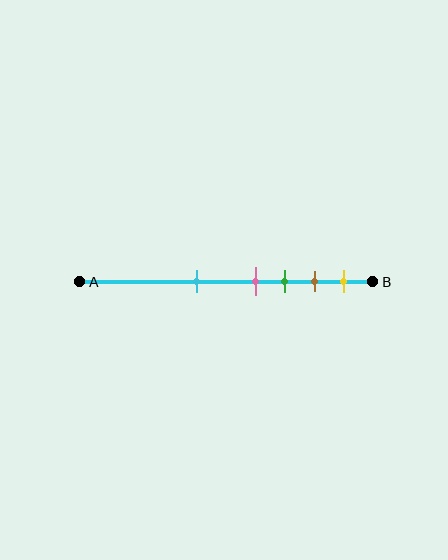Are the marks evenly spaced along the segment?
No, the marks are not evenly spaced.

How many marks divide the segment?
There are 5 marks dividing the segment.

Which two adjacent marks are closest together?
The pink and green marks are the closest adjacent pair.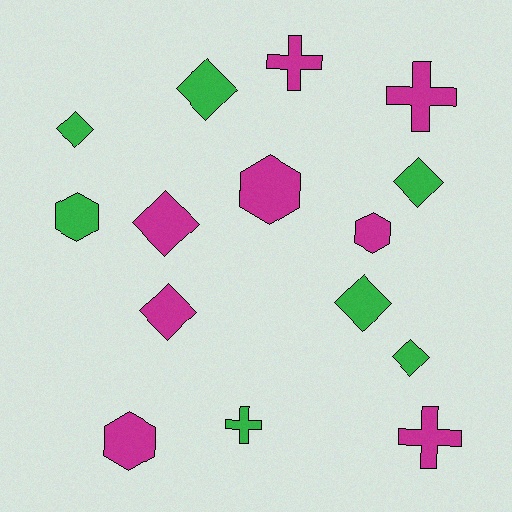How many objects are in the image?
There are 15 objects.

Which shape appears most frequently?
Diamond, with 7 objects.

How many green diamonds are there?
There are 5 green diamonds.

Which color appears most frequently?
Magenta, with 8 objects.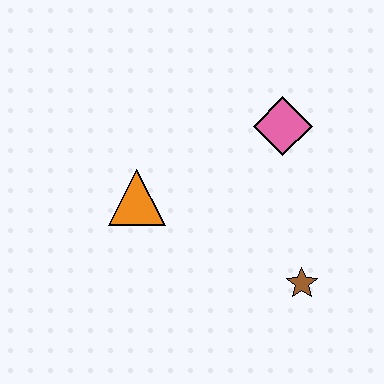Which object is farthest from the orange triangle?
The brown star is farthest from the orange triangle.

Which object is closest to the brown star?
The pink diamond is closest to the brown star.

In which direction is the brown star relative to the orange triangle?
The brown star is to the right of the orange triangle.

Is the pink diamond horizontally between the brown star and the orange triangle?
Yes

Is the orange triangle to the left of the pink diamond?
Yes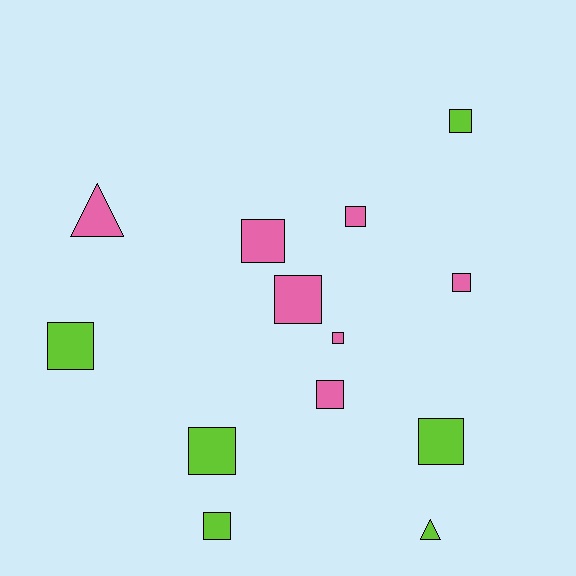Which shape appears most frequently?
Square, with 11 objects.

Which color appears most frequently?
Pink, with 7 objects.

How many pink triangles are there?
There is 1 pink triangle.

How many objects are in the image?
There are 13 objects.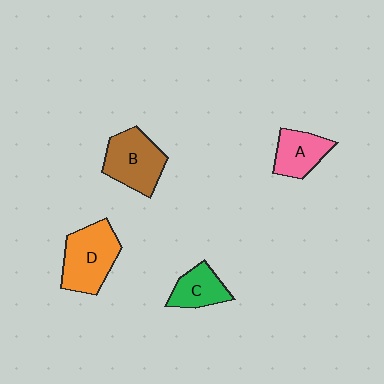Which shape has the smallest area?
Shape C (green).